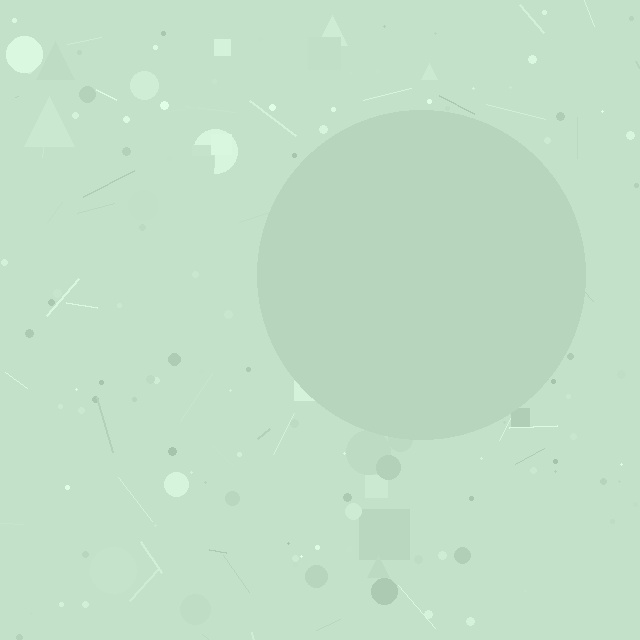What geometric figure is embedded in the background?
A circle is embedded in the background.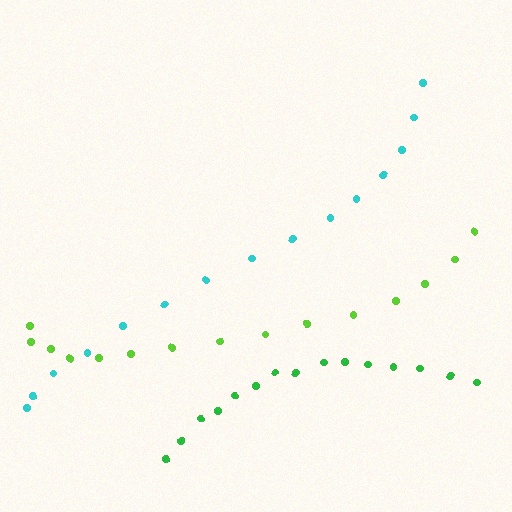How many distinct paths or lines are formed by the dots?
There are 3 distinct paths.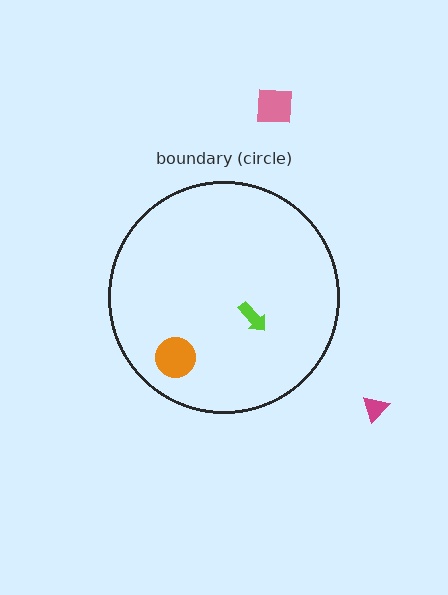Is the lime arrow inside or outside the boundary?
Inside.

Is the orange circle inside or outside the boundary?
Inside.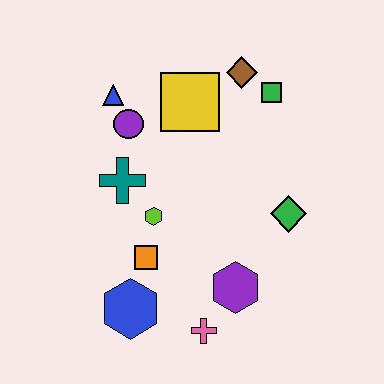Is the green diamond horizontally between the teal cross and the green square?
No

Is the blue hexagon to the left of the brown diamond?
Yes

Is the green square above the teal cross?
Yes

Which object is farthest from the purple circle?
The pink cross is farthest from the purple circle.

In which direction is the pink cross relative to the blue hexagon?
The pink cross is to the right of the blue hexagon.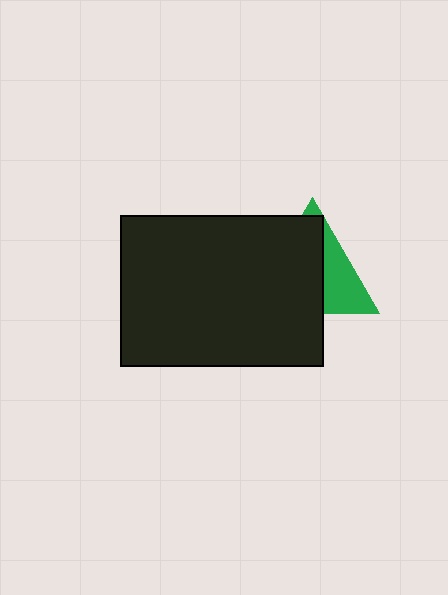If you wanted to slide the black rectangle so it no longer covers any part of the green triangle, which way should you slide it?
Slide it left — that is the most direct way to separate the two shapes.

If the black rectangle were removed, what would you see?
You would see the complete green triangle.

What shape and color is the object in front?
The object in front is a black rectangle.